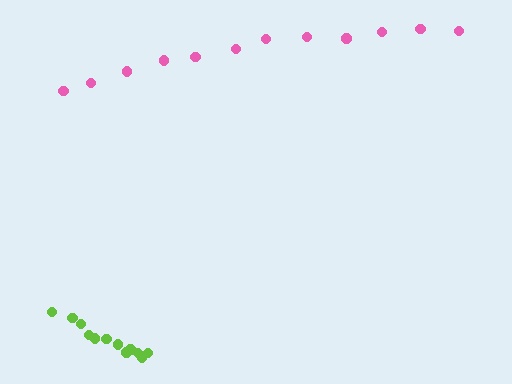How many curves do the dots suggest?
There are 2 distinct paths.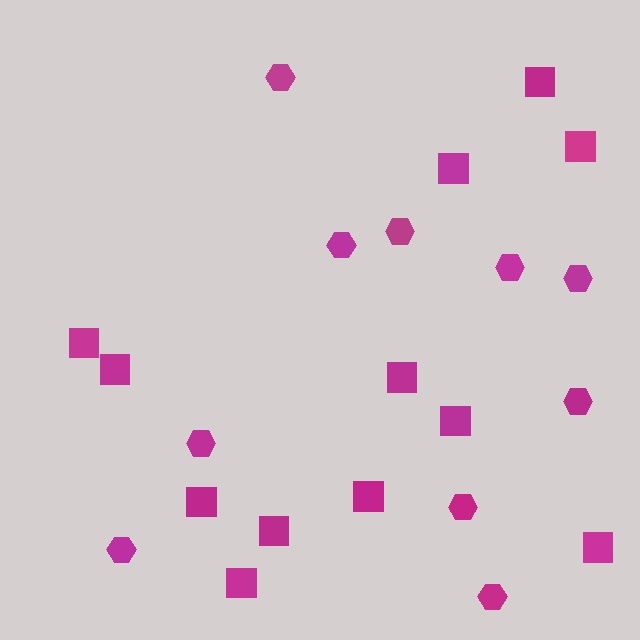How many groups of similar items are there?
There are 2 groups: one group of squares (12) and one group of hexagons (10).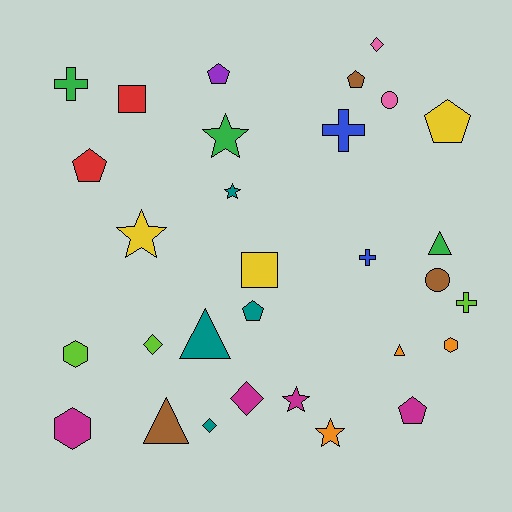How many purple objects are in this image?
There is 1 purple object.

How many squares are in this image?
There are 2 squares.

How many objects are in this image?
There are 30 objects.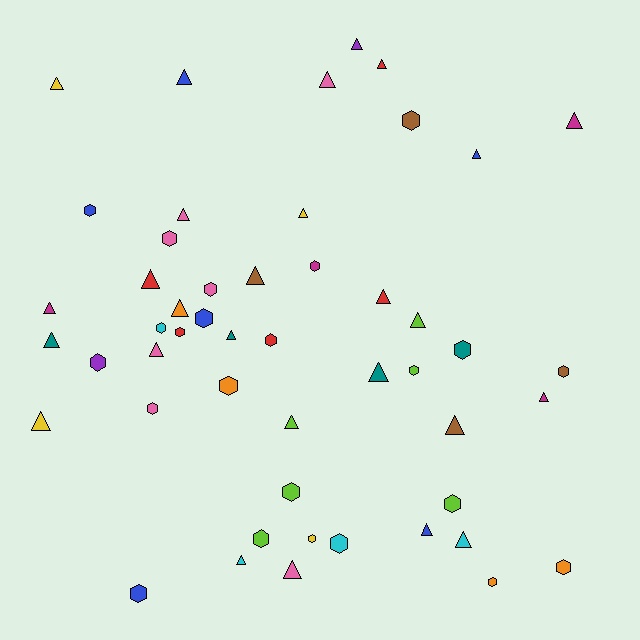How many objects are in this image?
There are 50 objects.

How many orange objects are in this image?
There are 4 orange objects.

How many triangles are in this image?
There are 27 triangles.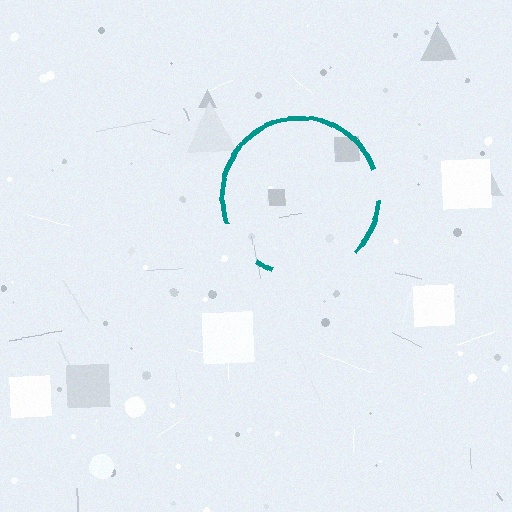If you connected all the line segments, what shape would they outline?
They would outline a circle.